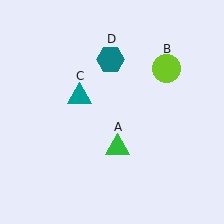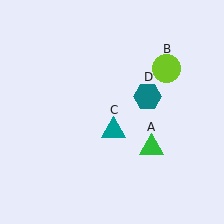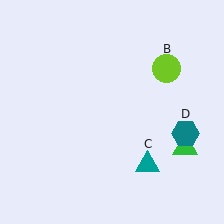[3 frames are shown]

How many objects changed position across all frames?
3 objects changed position: green triangle (object A), teal triangle (object C), teal hexagon (object D).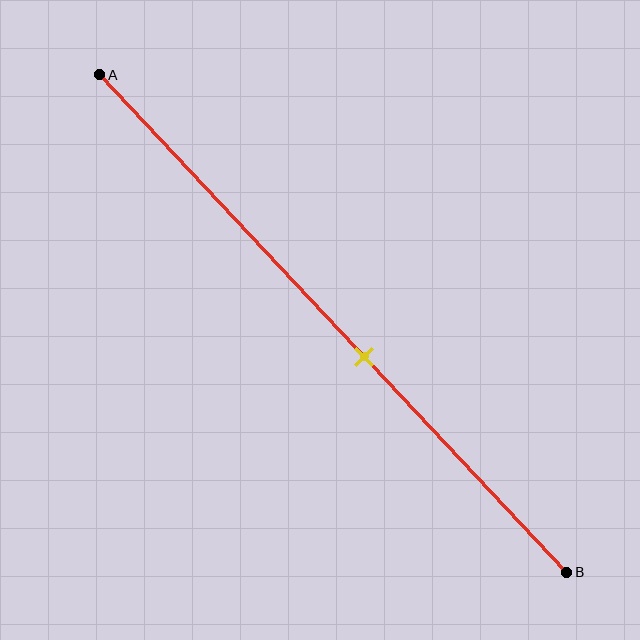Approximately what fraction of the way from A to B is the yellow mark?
The yellow mark is approximately 55% of the way from A to B.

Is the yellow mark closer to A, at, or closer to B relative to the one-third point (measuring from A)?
The yellow mark is closer to point B than the one-third point of segment AB.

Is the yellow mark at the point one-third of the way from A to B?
No, the mark is at about 55% from A, not at the 33% one-third point.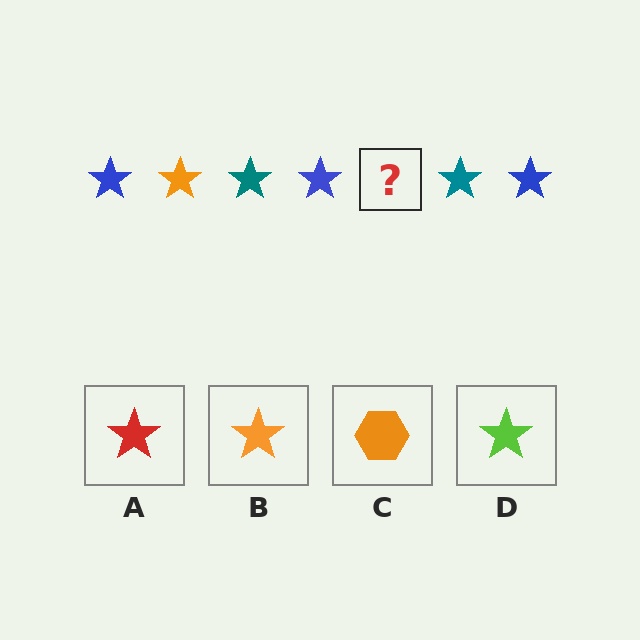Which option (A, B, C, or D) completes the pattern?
B.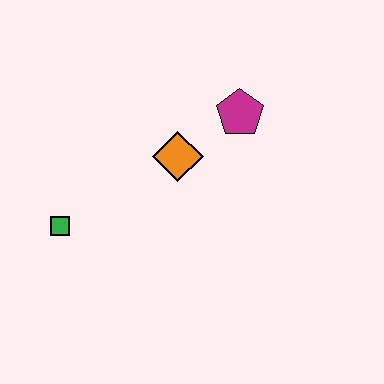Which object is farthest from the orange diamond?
The green square is farthest from the orange diamond.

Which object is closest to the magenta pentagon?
The orange diamond is closest to the magenta pentagon.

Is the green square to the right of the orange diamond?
No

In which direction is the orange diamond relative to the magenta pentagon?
The orange diamond is to the left of the magenta pentagon.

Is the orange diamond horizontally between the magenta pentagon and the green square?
Yes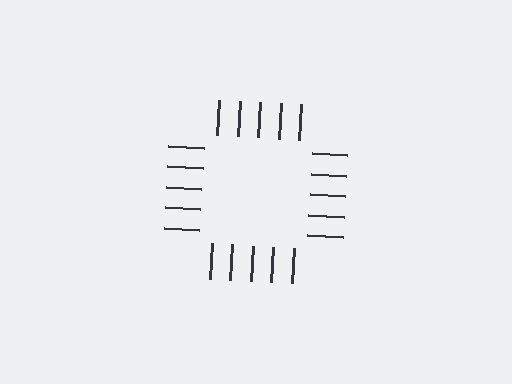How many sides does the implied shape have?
4 sides — the line-ends trace a square.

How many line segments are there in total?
20 — 5 along each of the 4 edges.